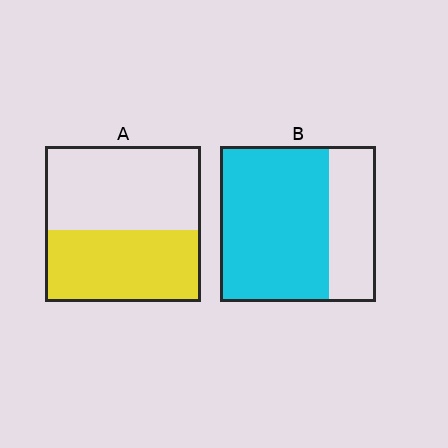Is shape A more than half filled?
Roughly half.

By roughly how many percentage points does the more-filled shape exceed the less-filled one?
By roughly 25 percentage points (B over A).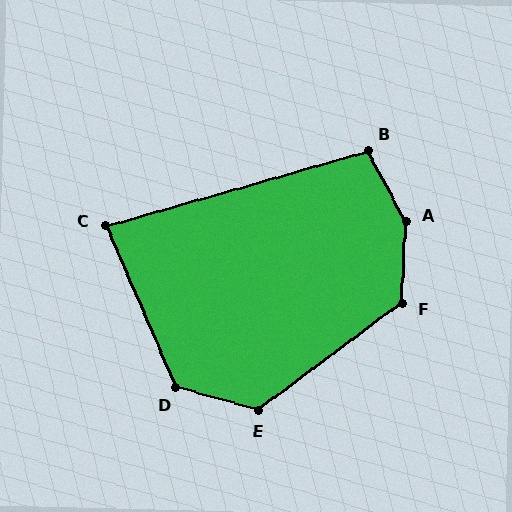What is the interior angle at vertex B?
Approximately 102 degrees (obtuse).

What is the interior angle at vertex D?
Approximately 129 degrees (obtuse).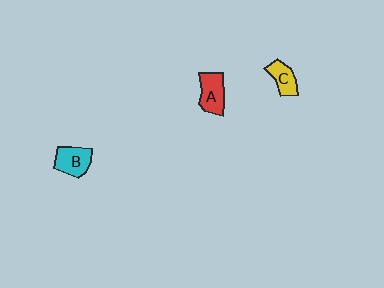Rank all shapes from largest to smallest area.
From largest to smallest: A (red), B (cyan), C (yellow).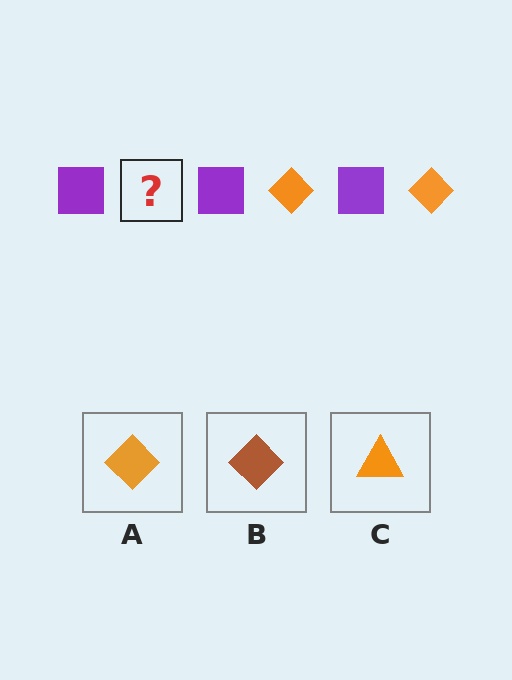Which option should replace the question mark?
Option A.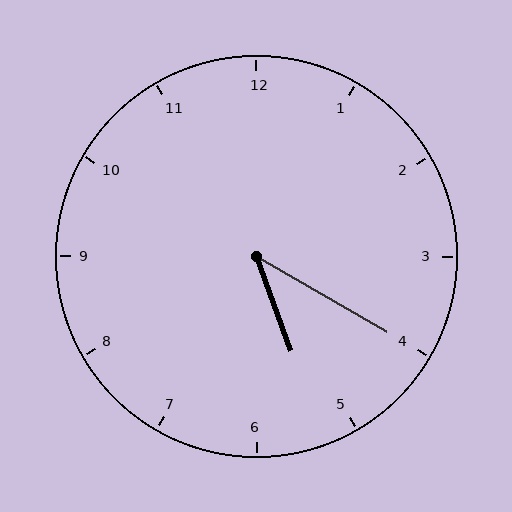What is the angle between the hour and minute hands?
Approximately 40 degrees.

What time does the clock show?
5:20.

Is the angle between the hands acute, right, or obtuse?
It is acute.